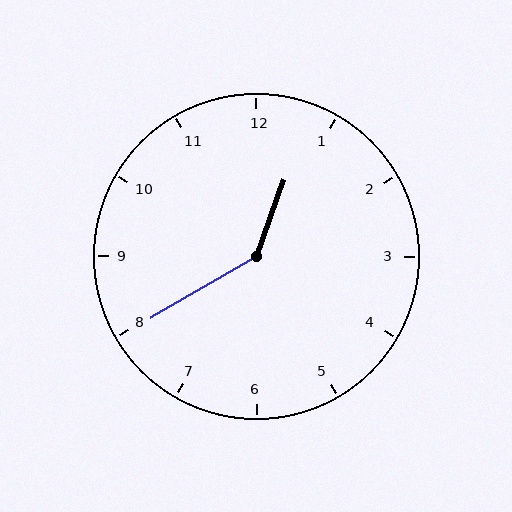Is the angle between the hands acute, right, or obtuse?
It is obtuse.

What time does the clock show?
12:40.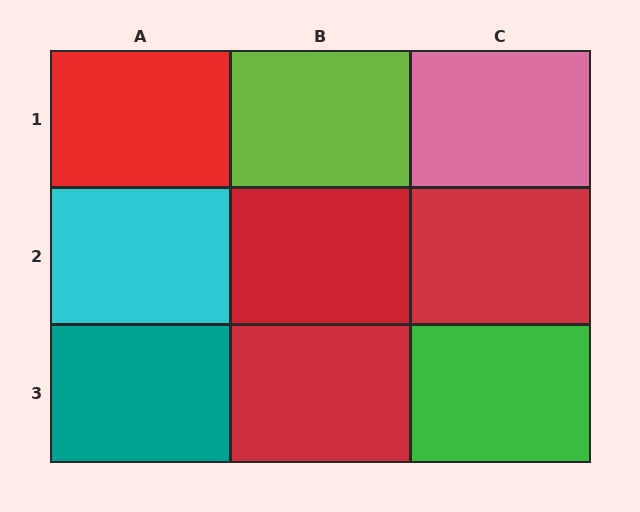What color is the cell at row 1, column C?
Pink.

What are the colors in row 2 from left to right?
Cyan, red, red.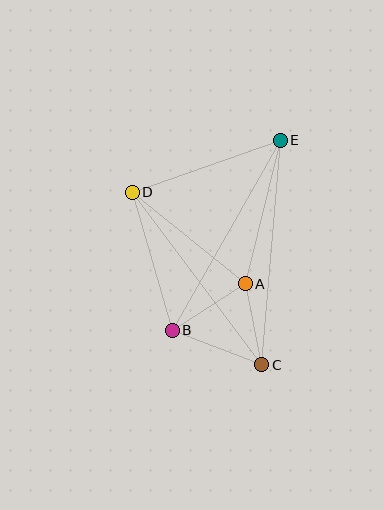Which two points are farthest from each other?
Points C and E are farthest from each other.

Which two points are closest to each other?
Points A and C are closest to each other.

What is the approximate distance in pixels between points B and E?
The distance between B and E is approximately 219 pixels.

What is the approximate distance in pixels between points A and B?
The distance between A and B is approximately 87 pixels.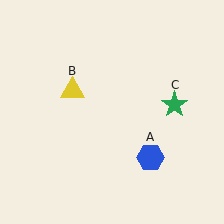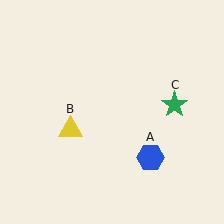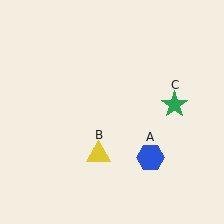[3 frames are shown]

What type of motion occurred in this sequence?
The yellow triangle (object B) rotated counterclockwise around the center of the scene.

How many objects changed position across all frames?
1 object changed position: yellow triangle (object B).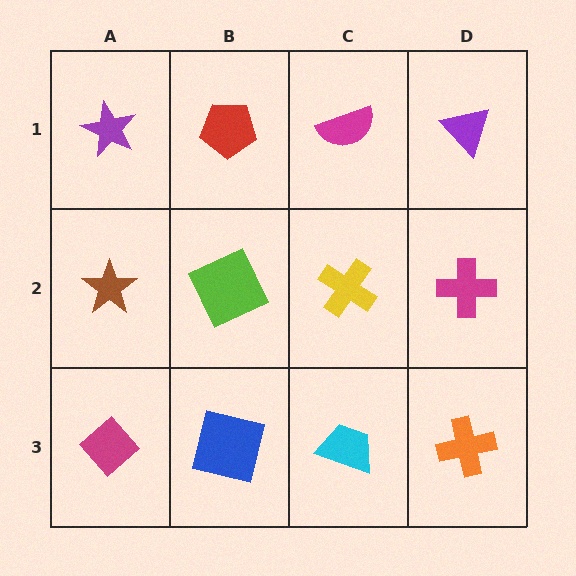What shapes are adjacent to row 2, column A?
A purple star (row 1, column A), a magenta diamond (row 3, column A), a lime square (row 2, column B).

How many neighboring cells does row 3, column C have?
3.